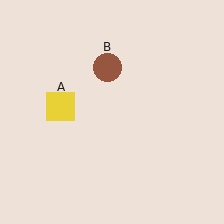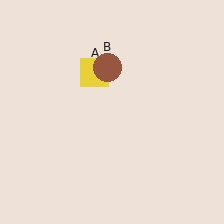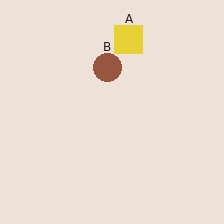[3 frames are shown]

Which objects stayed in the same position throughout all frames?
Brown circle (object B) remained stationary.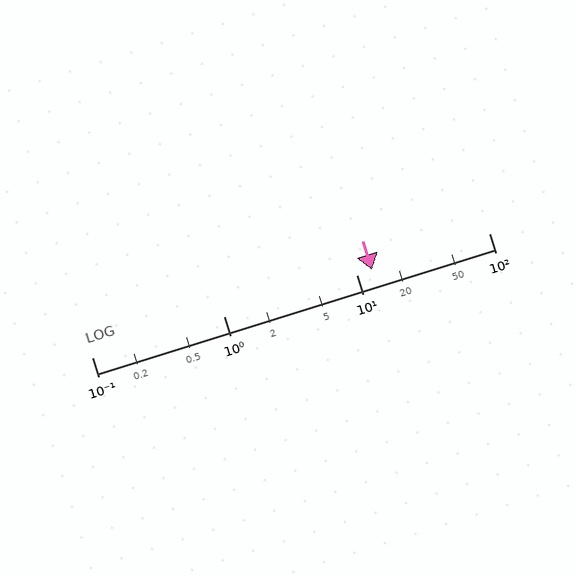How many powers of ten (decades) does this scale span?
The scale spans 3 decades, from 0.1 to 100.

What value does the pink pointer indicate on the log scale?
The pointer indicates approximately 13.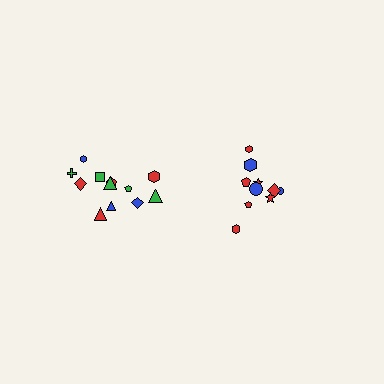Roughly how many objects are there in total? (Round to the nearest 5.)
Roughly 20 objects in total.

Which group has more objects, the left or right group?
The left group.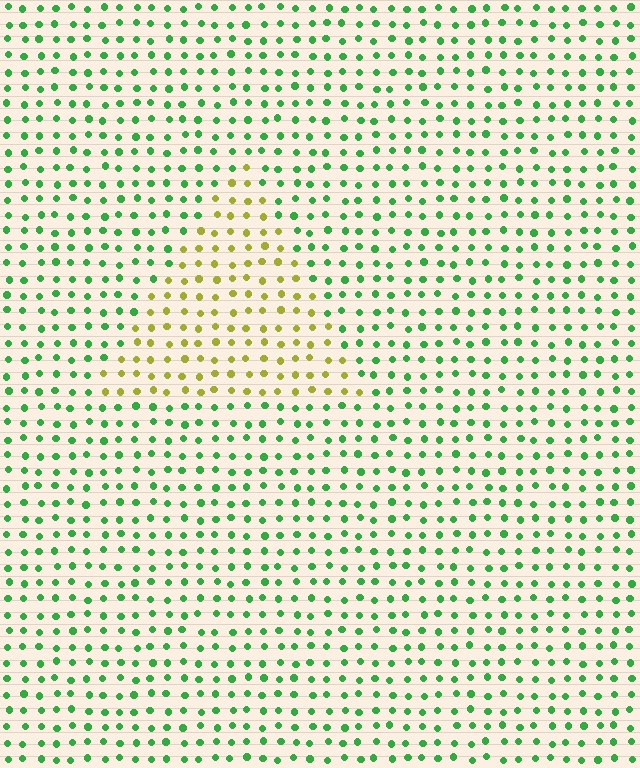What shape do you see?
I see a triangle.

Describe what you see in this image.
The image is filled with small green elements in a uniform arrangement. A triangle-shaped region is visible where the elements are tinted to a slightly different hue, forming a subtle color boundary.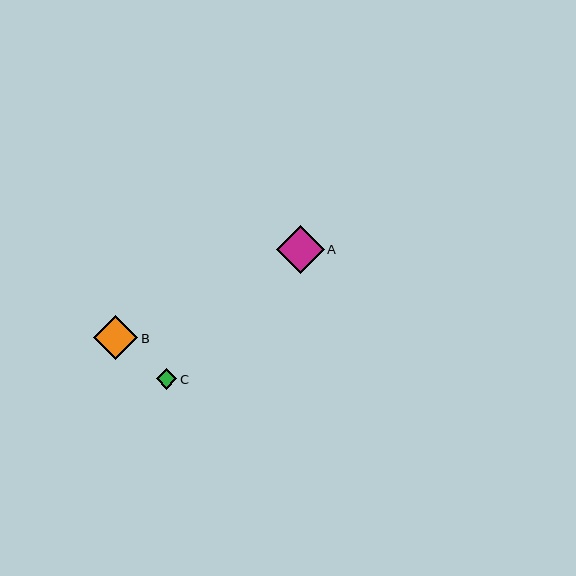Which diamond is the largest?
Diamond A is the largest with a size of approximately 48 pixels.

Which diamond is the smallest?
Diamond C is the smallest with a size of approximately 20 pixels.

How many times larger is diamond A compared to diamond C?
Diamond A is approximately 2.4 times the size of diamond C.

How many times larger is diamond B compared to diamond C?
Diamond B is approximately 2.2 times the size of diamond C.